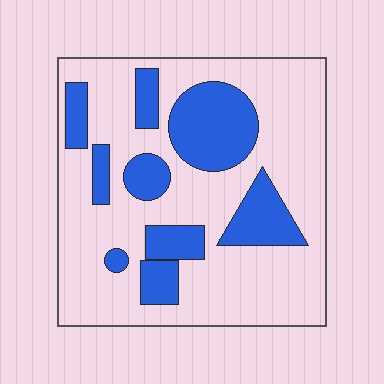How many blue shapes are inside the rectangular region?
9.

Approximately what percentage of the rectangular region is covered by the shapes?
Approximately 30%.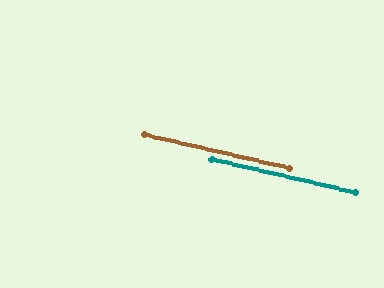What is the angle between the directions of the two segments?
Approximately 0 degrees.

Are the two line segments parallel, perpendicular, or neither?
Parallel — their directions differ by only 0.0°.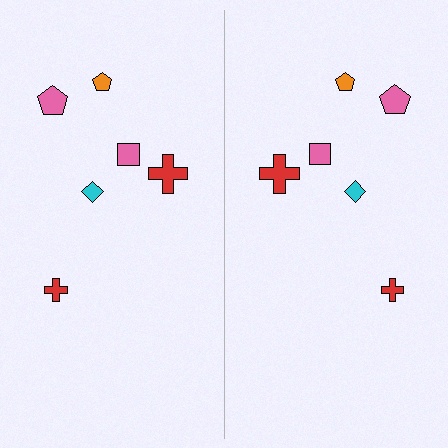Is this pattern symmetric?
Yes, this pattern has bilateral (reflection) symmetry.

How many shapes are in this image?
There are 12 shapes in this image.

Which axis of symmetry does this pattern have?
The pattern has a vertical axis of symmetry running through the center of the image.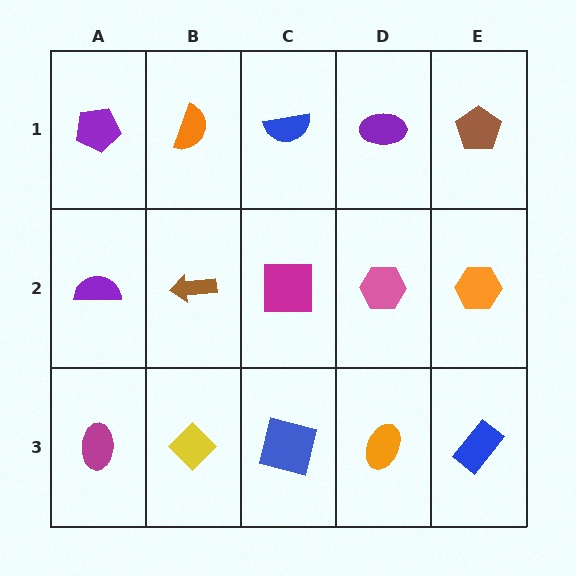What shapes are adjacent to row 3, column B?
A brown arrow (row 2, column B), a magenta ellipse (row 3, column A), a blue square (row 3, column C).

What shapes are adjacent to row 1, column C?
A magenta square (row 2, column C), an orange semicircle (row 1, column B), a purple ellipse (row 1, column D).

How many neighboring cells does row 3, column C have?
3.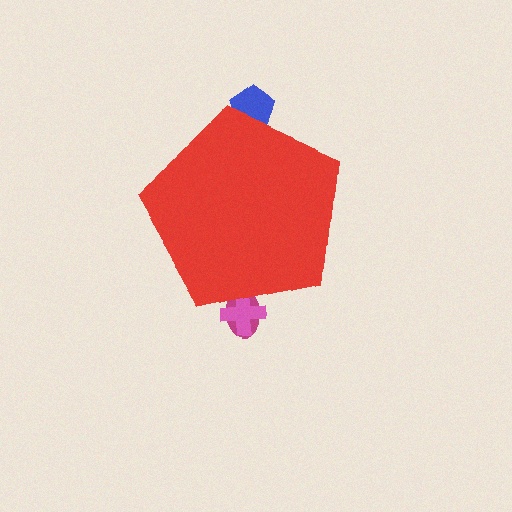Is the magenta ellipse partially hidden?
Yes, the magenta ellipse is partially hidden behind the red pentagon.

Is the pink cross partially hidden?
Yes, the pink cross is partially hidden behind the red pentagon.